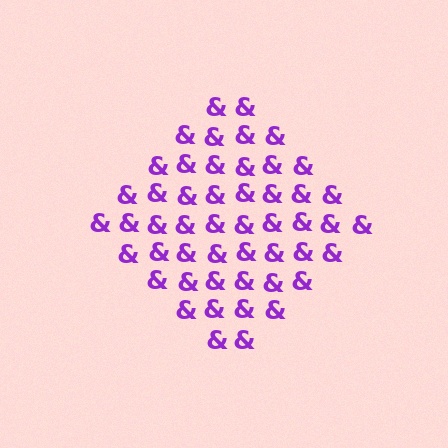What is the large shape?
The large shape is a diamond.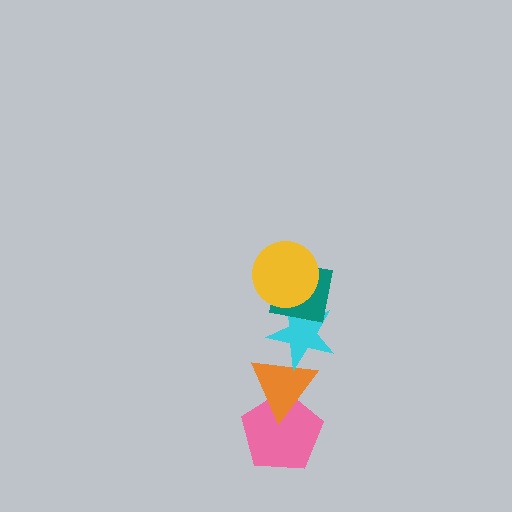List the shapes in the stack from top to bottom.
From top to bottom: the yellow circle, the teal square, the cyan star, the orange triangle, the pink pentagon.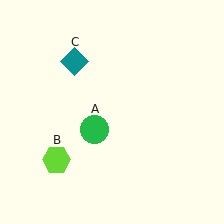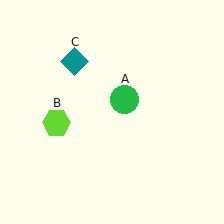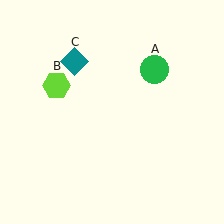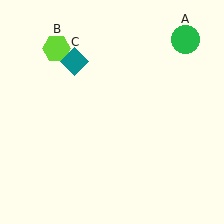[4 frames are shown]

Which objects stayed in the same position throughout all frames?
Teal diamond (object C) remained stationary.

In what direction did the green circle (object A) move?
The green circle (object A) moved up and to the right.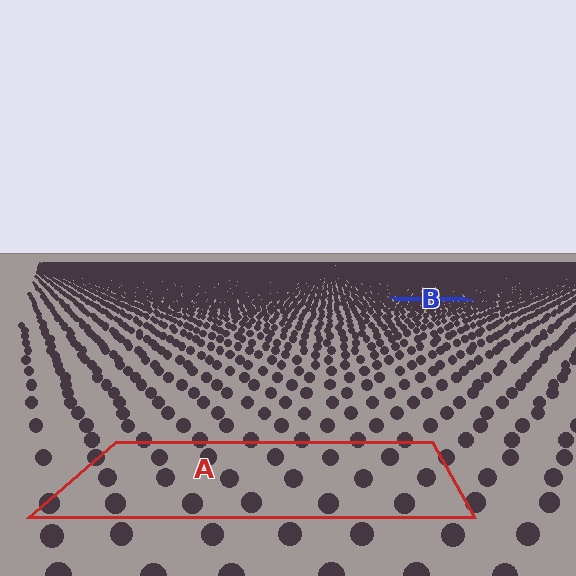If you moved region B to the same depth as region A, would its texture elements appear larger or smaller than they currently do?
They would appear larger. At a closer depth, the same texture elements are projected at a bigger on-screen size.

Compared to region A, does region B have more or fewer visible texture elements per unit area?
Region B has more texture elements per unit area — they are packed more densely because it is farther away.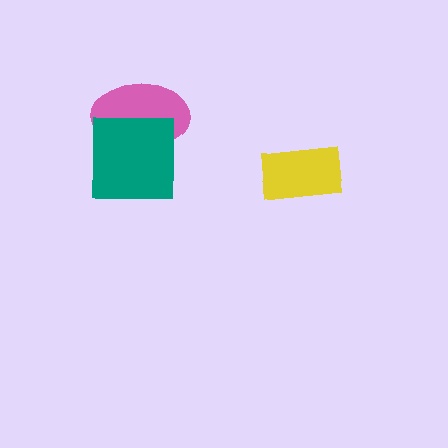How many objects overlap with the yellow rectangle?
0 objects overlap with the yellow rectangle.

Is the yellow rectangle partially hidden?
No, no other shape covers it.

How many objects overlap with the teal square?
1 object overlaps with the teal square.